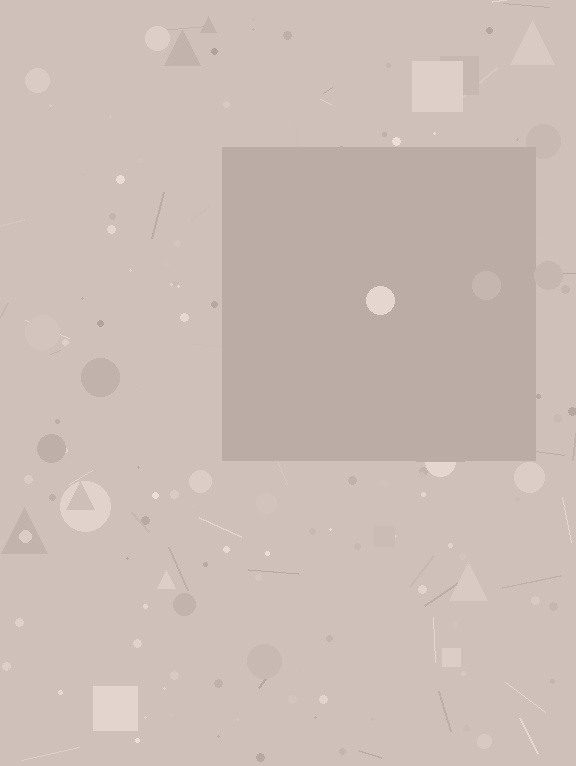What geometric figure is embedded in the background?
A square is embedded in the background.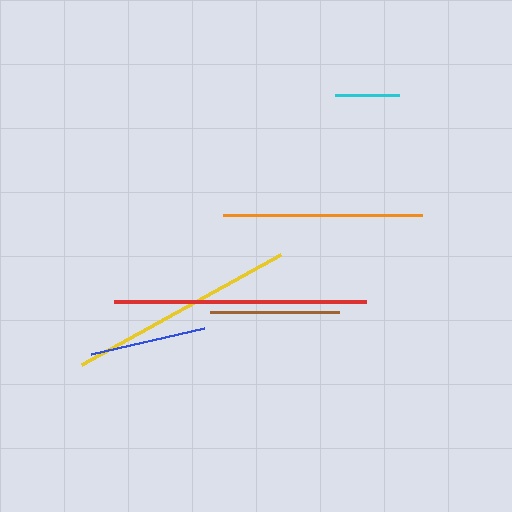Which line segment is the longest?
The red line is the longest at approximately 252 pixels.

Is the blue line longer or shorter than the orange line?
The orange line is longer than the blue line.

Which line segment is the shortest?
The cyan line is the shortest at approximately 64 pixels.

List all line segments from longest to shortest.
From longest to shortest: red, yellow, orange, brown, blue, cyan.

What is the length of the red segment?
The red segment is approximately 252 pixels long.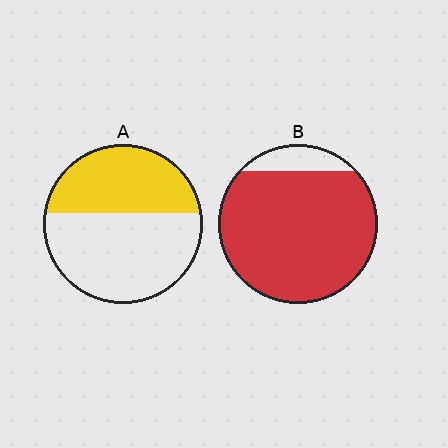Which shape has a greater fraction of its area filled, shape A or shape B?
Shape B.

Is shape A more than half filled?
No.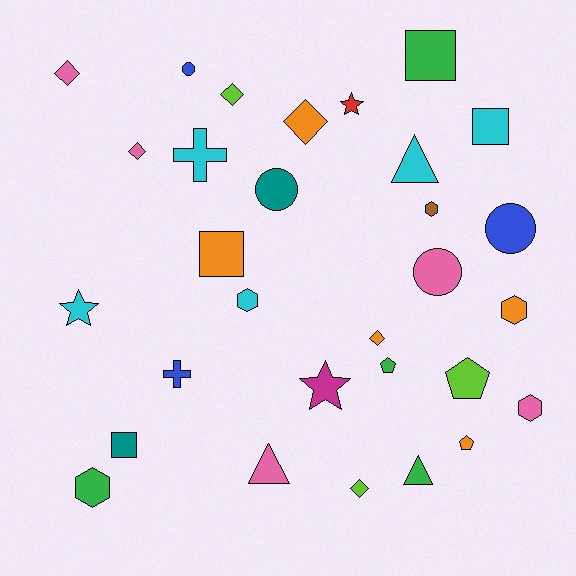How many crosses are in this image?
There are 2 crosses.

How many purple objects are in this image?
There are no purple objects.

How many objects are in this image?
There are 30 objects.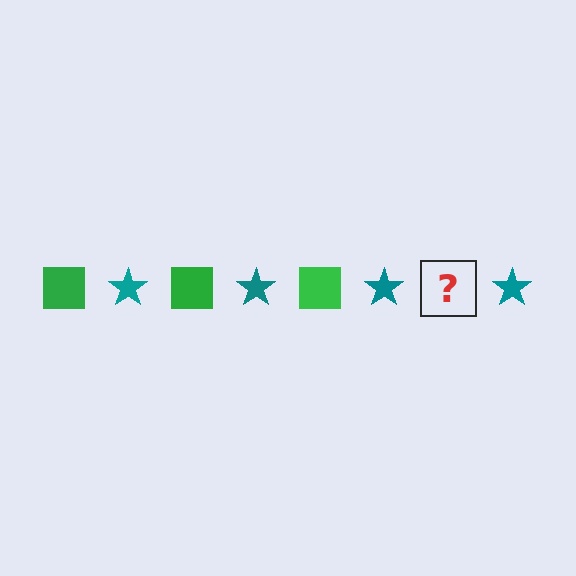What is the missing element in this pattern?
The missing element is a green square.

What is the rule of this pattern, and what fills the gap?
The rule is that the pattern alternates between green square and teal star. The gap should be filled with a green square.